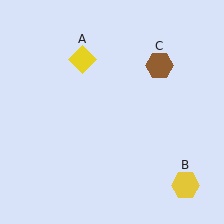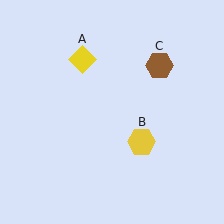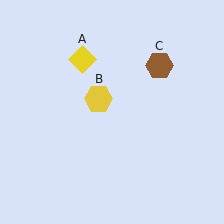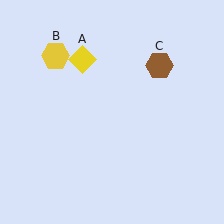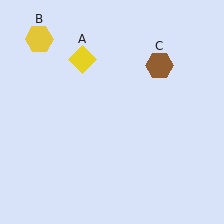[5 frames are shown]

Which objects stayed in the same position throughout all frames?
Yellow diamond (object A) and brown hexagon (object C) remained stationary.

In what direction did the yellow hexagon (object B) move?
The yellow hexagon (object B) moved up and to the left.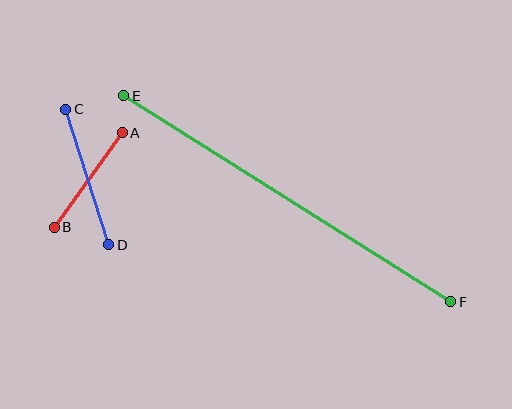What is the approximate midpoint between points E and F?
The midpoint is at approximately (287, 199) pixels.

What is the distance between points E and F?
The distance is approximately 386 pixels.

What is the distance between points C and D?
The distance is approximately 142 pixels.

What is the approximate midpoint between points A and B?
The midpoint is at approximately (88, 180) pixels.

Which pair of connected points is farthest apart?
Points E and F are farthest apart.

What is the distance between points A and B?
The distance is approximately 116 pixels.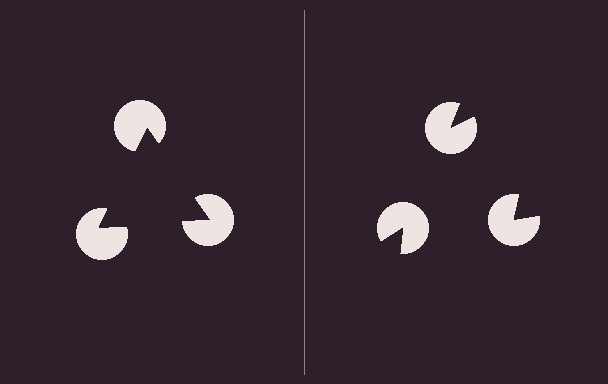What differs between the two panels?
The pac-man discs are positioned identically on both sides; only the wedge orientations differ. On the left they align to a triangle; on the right they are misaligned.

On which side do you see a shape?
An illusory triangle appears on the left side. On the right side the wedge cuts are rotated, so no coherent shape forms.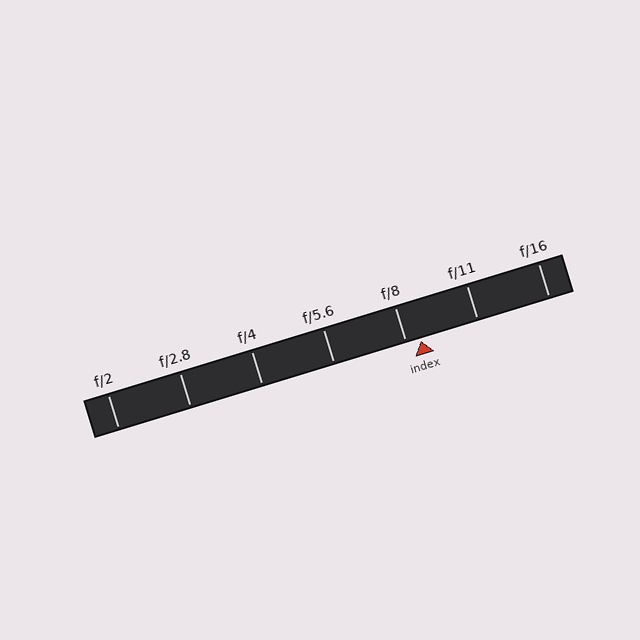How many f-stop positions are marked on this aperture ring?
There are 7 f-stop positions marked.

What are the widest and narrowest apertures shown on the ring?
The widest aperture shown is f/2 and the narrowest is f/16.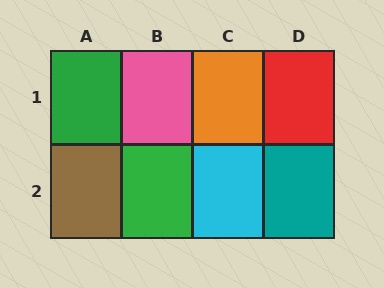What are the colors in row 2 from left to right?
Brown, green, cyan, teal.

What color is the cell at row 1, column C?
Orange.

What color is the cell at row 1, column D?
Red.